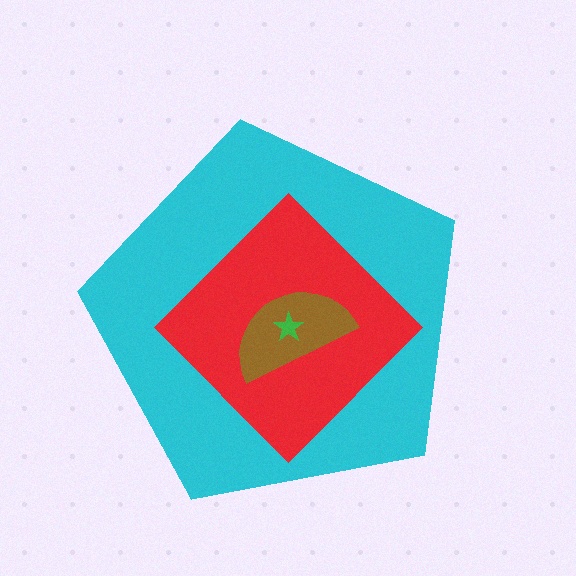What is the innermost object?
The green star.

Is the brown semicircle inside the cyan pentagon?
Yes.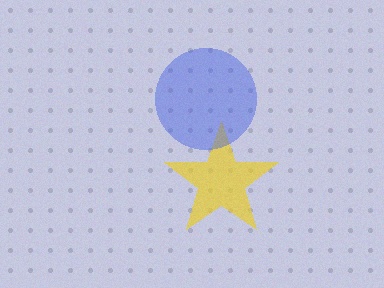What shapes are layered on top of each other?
The layered shapes are: a yellow star, a blue circle.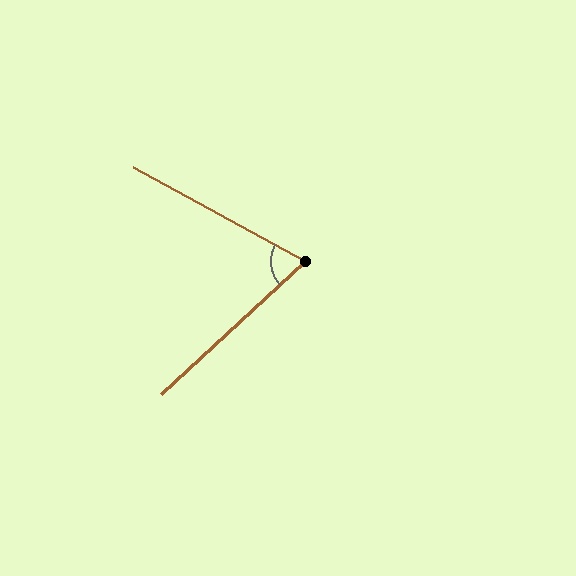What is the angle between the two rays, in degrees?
Approximately 71 degrees.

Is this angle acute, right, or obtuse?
It is acute.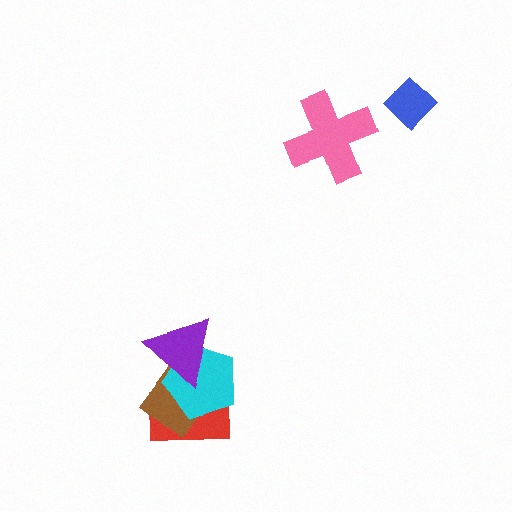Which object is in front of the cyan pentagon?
The purple triangle is in front of the cyan pentagon.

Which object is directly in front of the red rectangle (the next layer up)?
The brown diamond is directly in front of the red rectangle.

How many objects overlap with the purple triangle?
3 objects overlap with the purple triangle.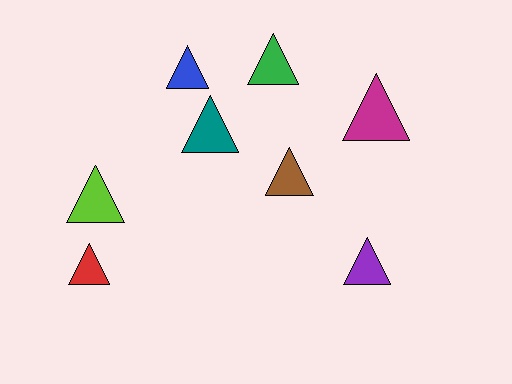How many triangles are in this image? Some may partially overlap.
There are 8 triangles.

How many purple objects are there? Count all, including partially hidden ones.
There is 1 purple object.